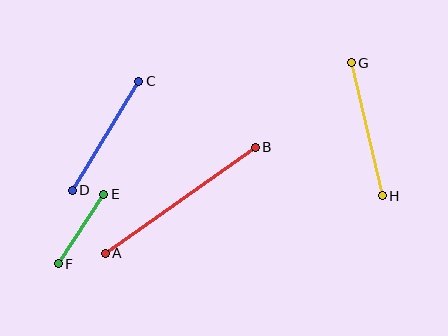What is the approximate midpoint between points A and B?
The midpoint is at approximately (180, 200) pixels.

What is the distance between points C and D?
The distance is approximately 128 pixels.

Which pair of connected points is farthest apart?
Points A and B are farthest apart.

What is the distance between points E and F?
The distance is approximately 83 pixels.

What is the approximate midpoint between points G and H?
The midpoint is at approximately (367, 129) pixels.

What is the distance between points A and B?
The distance is approximately 184 pixels.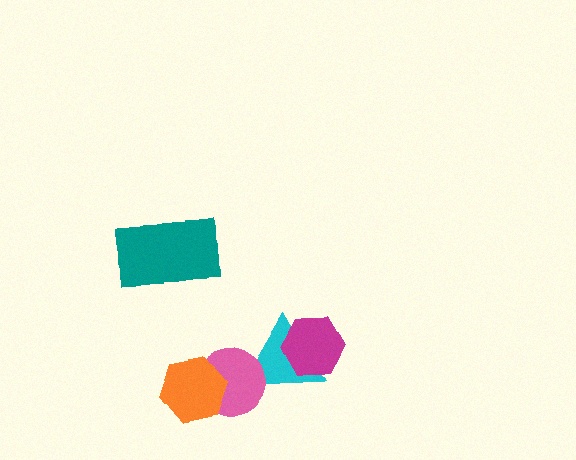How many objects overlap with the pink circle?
2 objects overlap with the pink circle.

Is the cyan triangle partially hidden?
Yes, it is partially covered by another shape.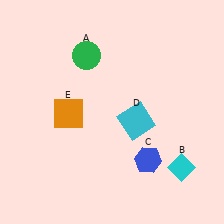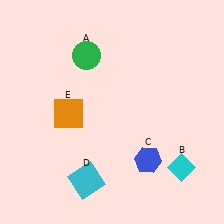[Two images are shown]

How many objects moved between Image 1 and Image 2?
1 object moved between the two images.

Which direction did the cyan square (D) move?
The cyan square (D) moved down.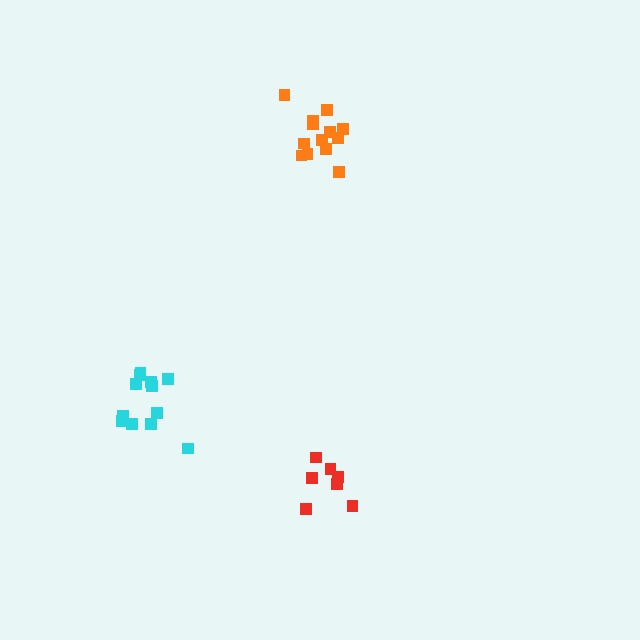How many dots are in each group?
Group 1: 13 dots, Group 2: 7 dots, Group 3: 12 dots (32 total).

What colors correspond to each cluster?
The clusters are colored: orange, red, cyan.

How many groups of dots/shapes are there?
There are 3 groups.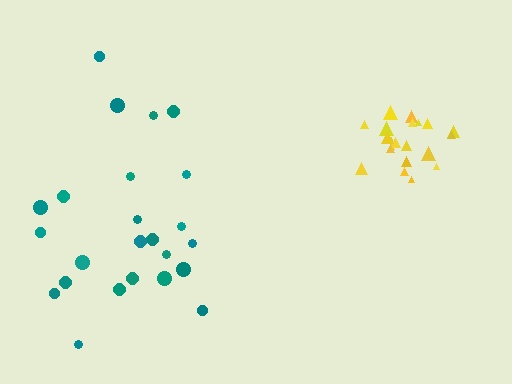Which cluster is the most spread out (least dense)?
Teal.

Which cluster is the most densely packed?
Yellow.